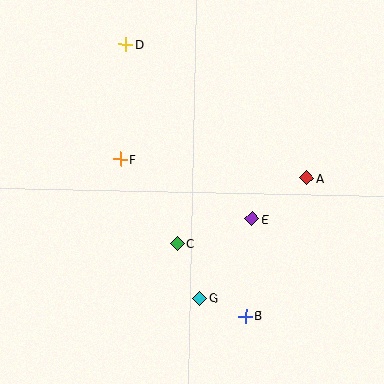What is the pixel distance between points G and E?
The distance between G and E is 96 pixels.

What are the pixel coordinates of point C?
Point C is at (177, 244).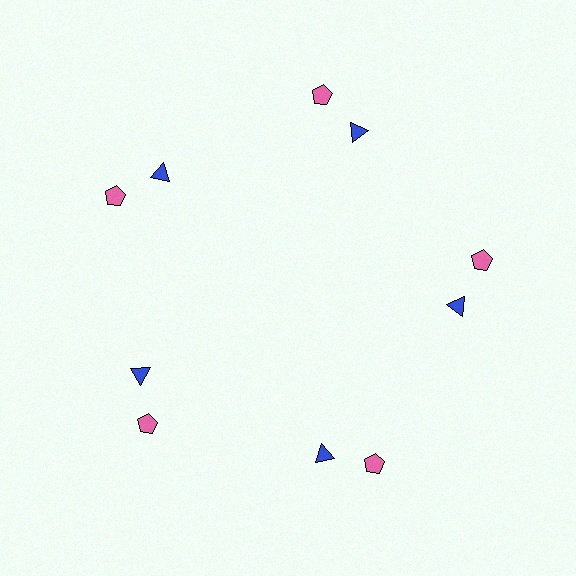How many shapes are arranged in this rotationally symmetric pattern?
There are 10 shapes, arranged in 5 groups of 2.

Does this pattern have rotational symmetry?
Yes, this pattern has 5-fold rotational symmetry. It looks the same after rotating 72 degrees around the center.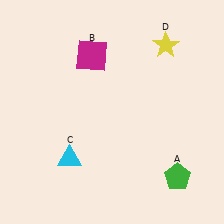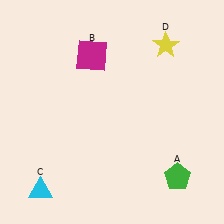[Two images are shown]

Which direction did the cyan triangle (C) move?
The cyan triangle (C) moved down.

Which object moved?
The cyan triangle (C) moved down.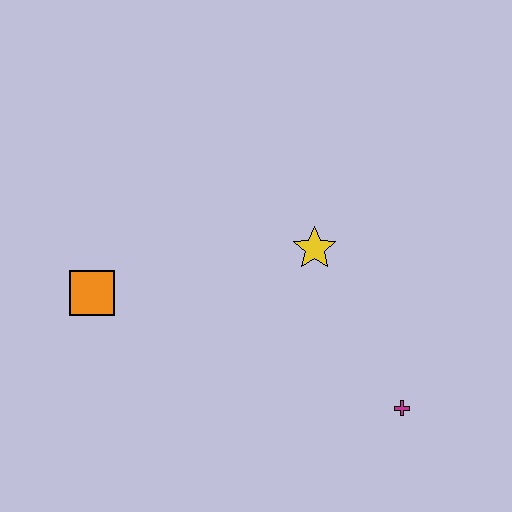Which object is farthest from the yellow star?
The orange square is farthest from the yellow star.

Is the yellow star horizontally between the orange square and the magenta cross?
Yes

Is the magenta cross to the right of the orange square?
Yes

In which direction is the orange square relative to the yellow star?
The orange square is to the left of the yellow star.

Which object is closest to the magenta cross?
The yellow star is closest to the magenta cross.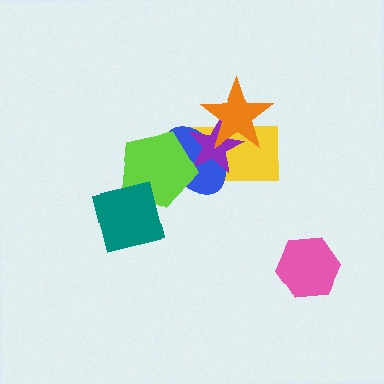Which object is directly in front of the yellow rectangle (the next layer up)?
The blue ellipse is directly in front of the yellow rectangle.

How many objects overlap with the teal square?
1 object overlaps with the teal square.